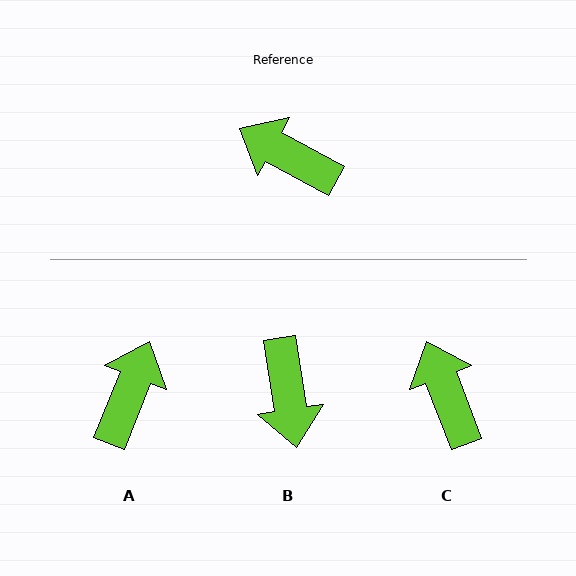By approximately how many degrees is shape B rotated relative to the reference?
Approximately 127 degrees counter-clockwise.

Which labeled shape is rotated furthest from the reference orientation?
B, about 127 degrees away.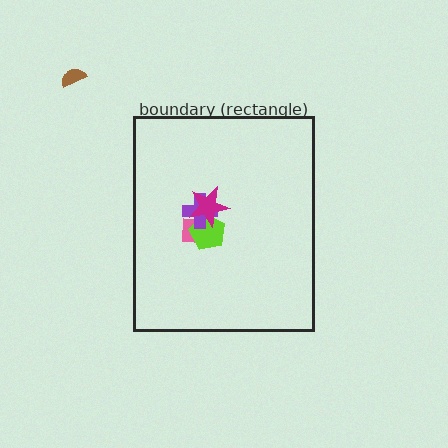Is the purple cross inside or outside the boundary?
Inside.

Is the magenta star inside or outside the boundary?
Inside.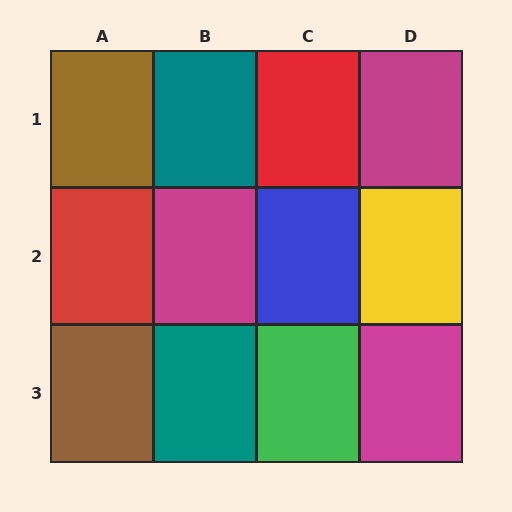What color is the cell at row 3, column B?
Teal.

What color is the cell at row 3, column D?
Magenta.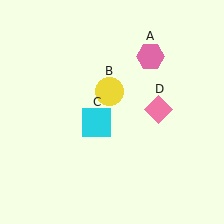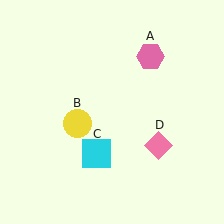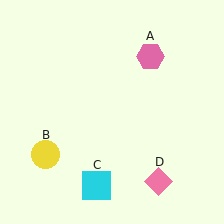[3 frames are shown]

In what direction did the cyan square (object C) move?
The cyan square (object C) moved down.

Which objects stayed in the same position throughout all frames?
Pink hexagon (object A) remained stationary.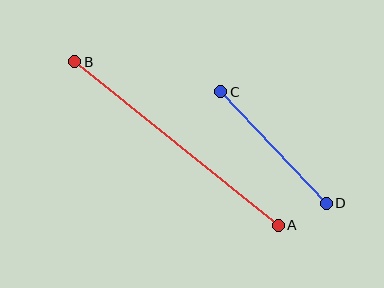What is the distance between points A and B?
The distance is approximately 261 pixels.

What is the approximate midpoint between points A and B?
The midpoint is at approximately (176, 144) pixels.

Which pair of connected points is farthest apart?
Points A and B are farthest apart.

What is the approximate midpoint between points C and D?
The midpoint is at approximately (273, 147) pixels.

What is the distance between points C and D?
The distance is approximately 154 pixels.